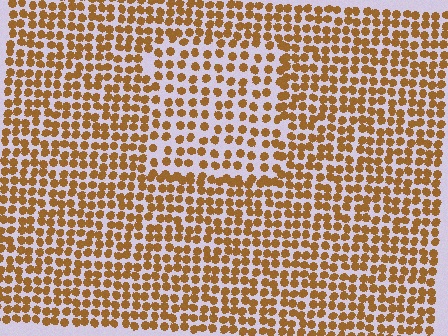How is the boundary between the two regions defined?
The boundary is defined by a change in element density (approximately 1.6x ratio). All elements are the same color, size, and shape.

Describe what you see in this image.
The image contains small brown elements arranged at two different densities. A rectangle-shaped region is visible where the elements are less densely packed than the surrounding area.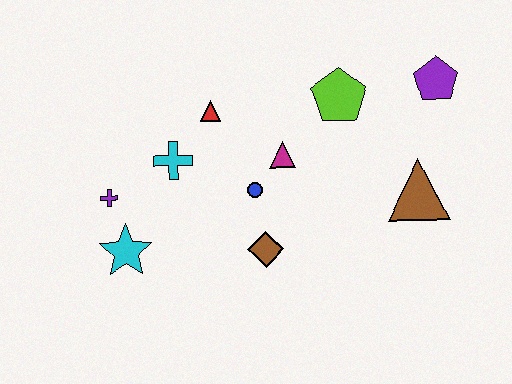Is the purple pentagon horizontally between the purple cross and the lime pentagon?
No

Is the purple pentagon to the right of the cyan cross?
Yes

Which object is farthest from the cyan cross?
The purple pentagon is farthest from the cyan cross.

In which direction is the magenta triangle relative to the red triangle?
The magenta triangle is to the right of the red triangle.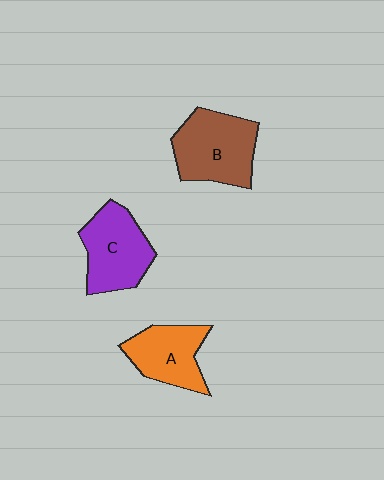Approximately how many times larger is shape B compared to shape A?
Approximately 1.3 times.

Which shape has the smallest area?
Shape A (orange).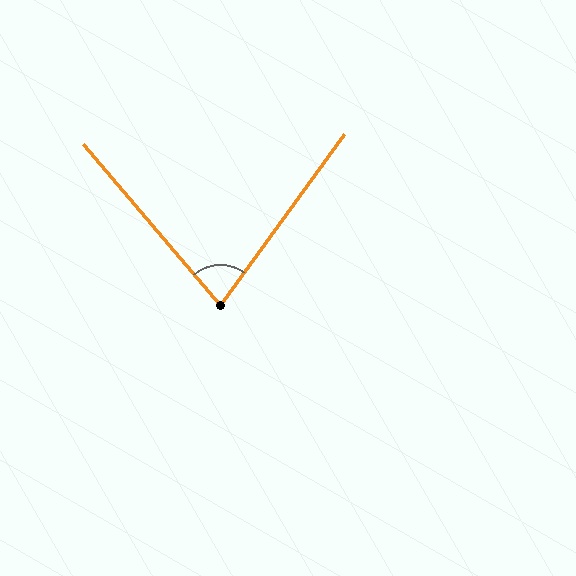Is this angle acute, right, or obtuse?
It is acute.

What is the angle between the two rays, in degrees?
Approximately 76 degrees.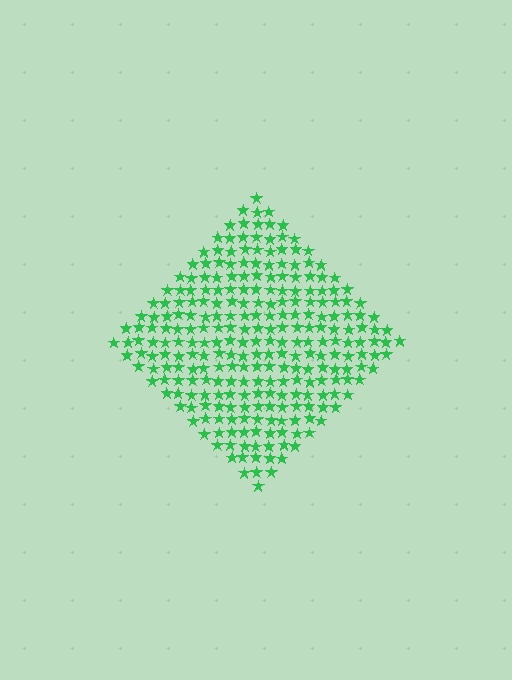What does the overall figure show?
The overall figure shows a diamond.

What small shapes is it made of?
It is made of small stars.